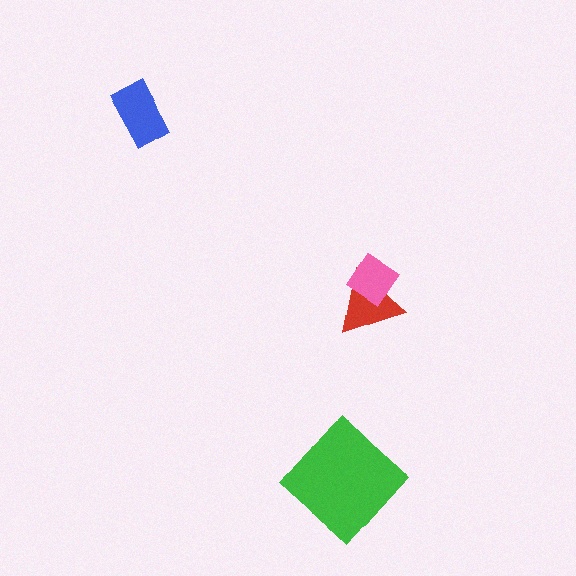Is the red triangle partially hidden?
Yes, it is partially covered by another shape.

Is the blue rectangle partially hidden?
No, no other shape covers it.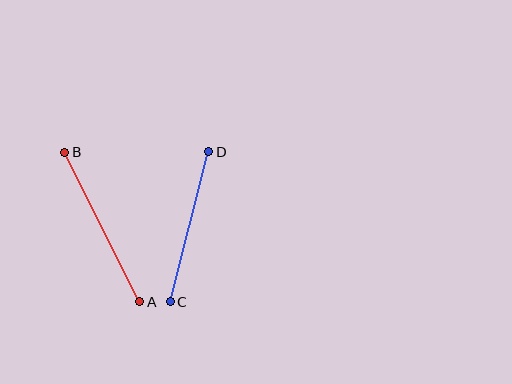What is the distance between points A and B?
The distance is approximately 167 pixels.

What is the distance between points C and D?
The distance is approximately 155 pixels.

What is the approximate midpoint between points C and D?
The midpoint is at approximately (189, 227) pixels.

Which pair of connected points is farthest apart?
Points A and B are farthest apart.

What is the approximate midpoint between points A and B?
The midpoint is at approximately (102, 227) pixels.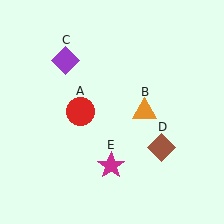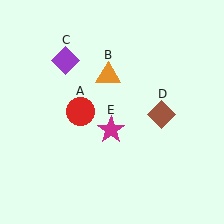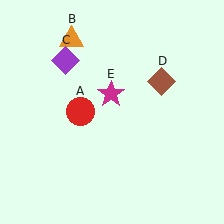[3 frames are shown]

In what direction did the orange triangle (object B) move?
The orange triangle (object B) moved up and to the left.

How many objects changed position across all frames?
3 objects changed position: orange triangle (object B), brown diamond (object D), magenta star (object E).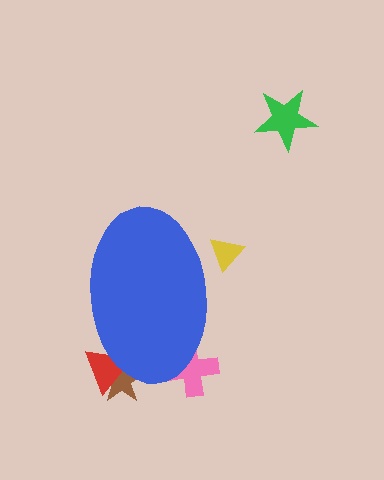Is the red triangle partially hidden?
Yes, the red triangle is partially hidden behind the blue ellipse.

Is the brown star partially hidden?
Yes, the brown star is partially hidden behind the blue ellipse.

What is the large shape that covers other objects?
A blue ellipse.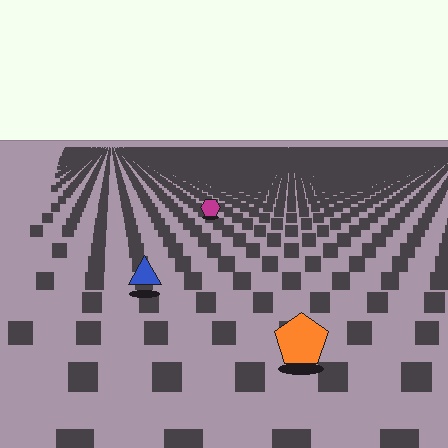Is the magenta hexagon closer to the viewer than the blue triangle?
No. The blue triangle is closer — you can tell from the texture gradient: the ground texture is coarser near it.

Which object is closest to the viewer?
The orange pentagon is closest. The texture marks near it are larger and more spread out.